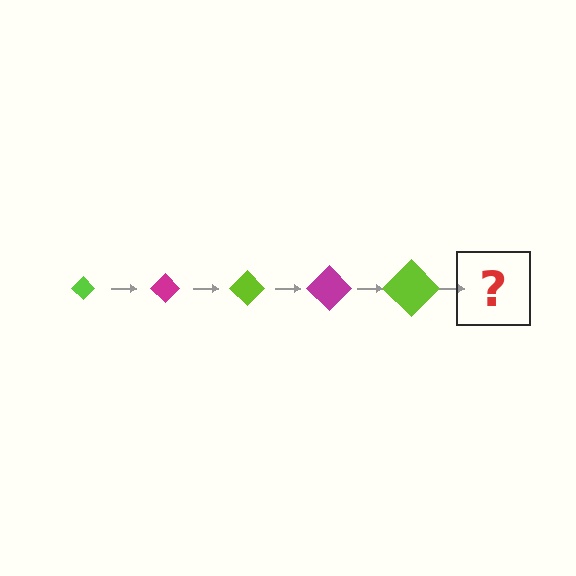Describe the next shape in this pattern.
It should be a magenta diamond, larger than the previous one.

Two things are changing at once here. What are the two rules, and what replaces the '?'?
The two rules are that the diamond grows larger each step and the color cycles through lime and magenta. The '?' should be a magenta diamond, larger than the previous one.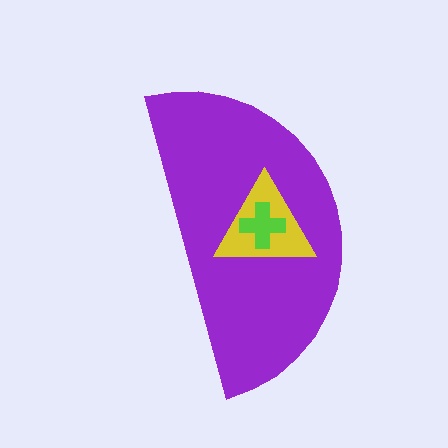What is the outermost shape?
The purple semicircle.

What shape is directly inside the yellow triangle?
The lime cross.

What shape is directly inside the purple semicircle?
The yellow triangle.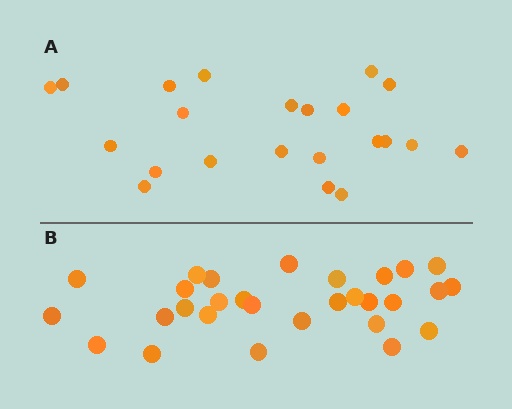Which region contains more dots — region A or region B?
Region B (the bottom region) has more dots.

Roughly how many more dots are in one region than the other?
Region B has roughly 8 or so more dots than region A.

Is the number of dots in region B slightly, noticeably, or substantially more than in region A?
Region B has noticeably more, but not dramatically so. The ratio is roughly 1.3 to 1.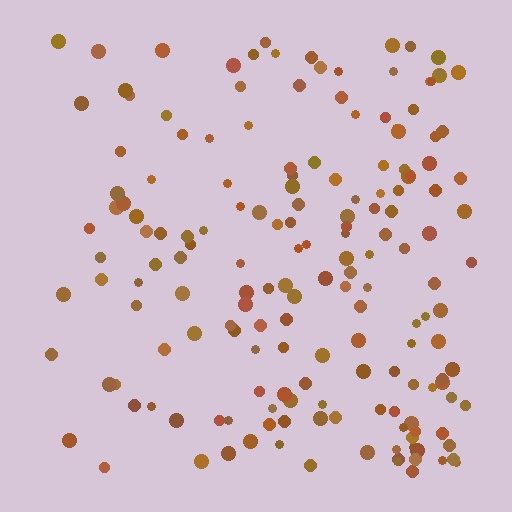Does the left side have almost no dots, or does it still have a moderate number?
Still a moderate number, just noticeably fewer than the right.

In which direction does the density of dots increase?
From left to right, with the right side densest.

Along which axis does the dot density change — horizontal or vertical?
Horizontal.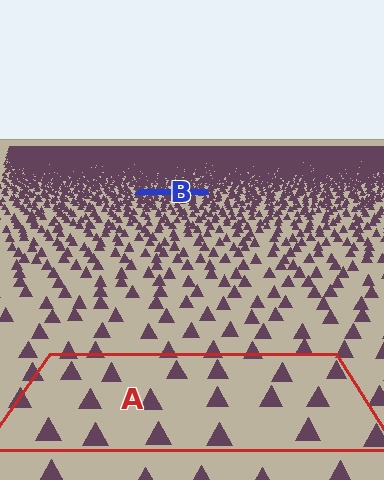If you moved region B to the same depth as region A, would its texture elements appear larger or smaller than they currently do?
They would appear larger. At a closer depth, the same texture elements are projected at a bigger on-screen size.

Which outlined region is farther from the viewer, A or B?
Region B is farther from the viewer — the texture elements inside it appear smaller and more densely packed.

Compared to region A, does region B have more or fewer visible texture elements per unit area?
Region B has more texture elements per unit area — they are packed more densely because it is farther away.